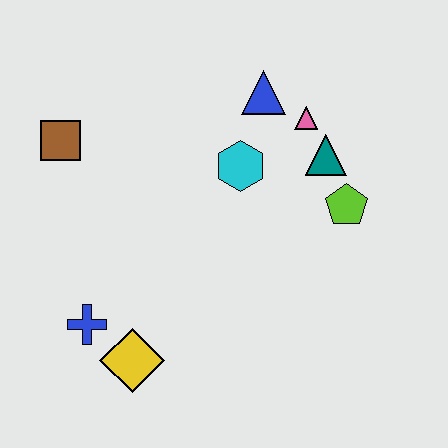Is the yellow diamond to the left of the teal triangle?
Yes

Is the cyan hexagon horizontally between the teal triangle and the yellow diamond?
Yes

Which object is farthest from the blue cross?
The pink triangle is farthest from the blue cross.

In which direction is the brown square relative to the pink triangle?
The brown square is to the left of the pink triangle.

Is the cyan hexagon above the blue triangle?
No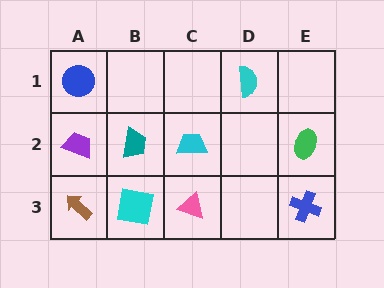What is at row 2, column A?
A purple trapezoid.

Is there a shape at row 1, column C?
No, that cell is empty.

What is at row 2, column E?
A green ellipse.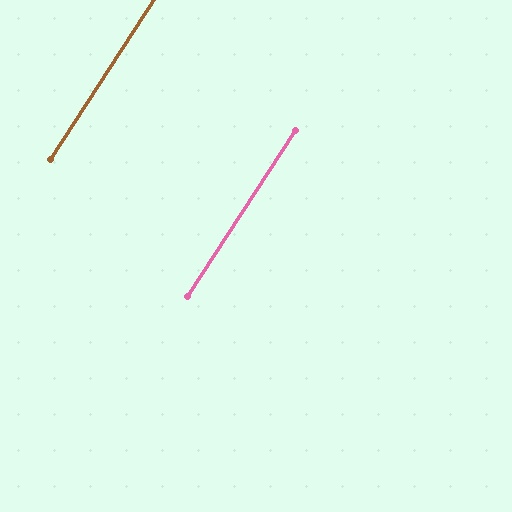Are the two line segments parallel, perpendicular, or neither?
Parallel — their directions differ by only 0.0°.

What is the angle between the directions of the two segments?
Approximately 0 degrees.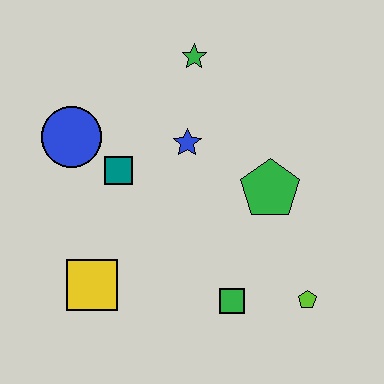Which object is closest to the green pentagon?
The blue star is closest to the green pentagon.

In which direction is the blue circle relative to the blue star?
The blue circle is to the left of the blue star.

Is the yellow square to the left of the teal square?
Yes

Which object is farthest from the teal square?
The lime pentagon is farthest from the teal square.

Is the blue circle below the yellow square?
No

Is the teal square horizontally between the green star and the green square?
No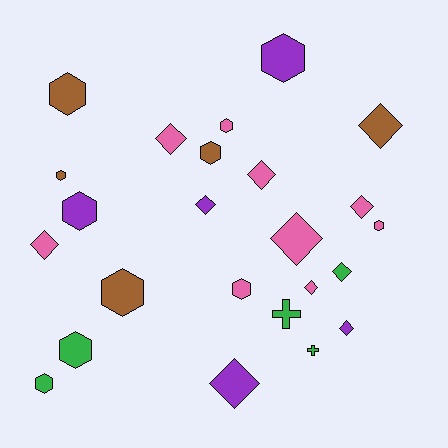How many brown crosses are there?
There are no brown crosses.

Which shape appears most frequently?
Hexagon, with 11 objects.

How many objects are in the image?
There are 24 objects.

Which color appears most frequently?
Pink, with 9 objects.